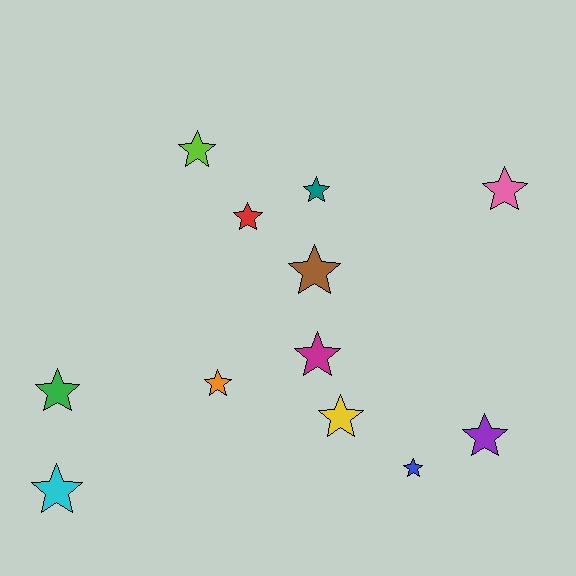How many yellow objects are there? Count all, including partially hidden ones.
There is 1 yellow object.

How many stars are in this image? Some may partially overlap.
There are 12 stars.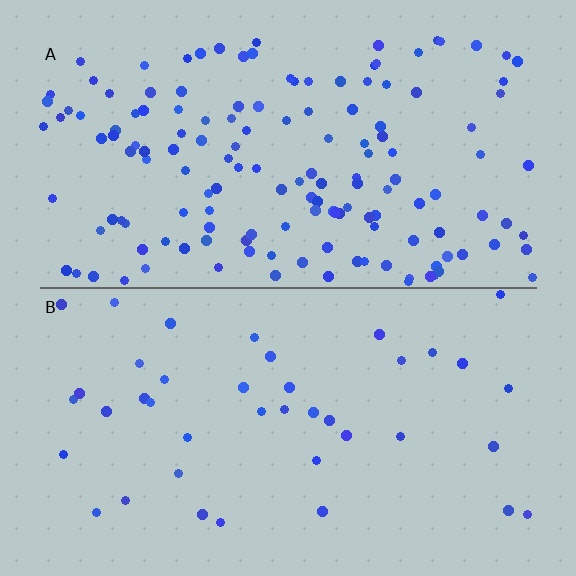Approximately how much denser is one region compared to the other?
Approximately 3.7× — region A over region B.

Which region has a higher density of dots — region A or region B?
A (the top).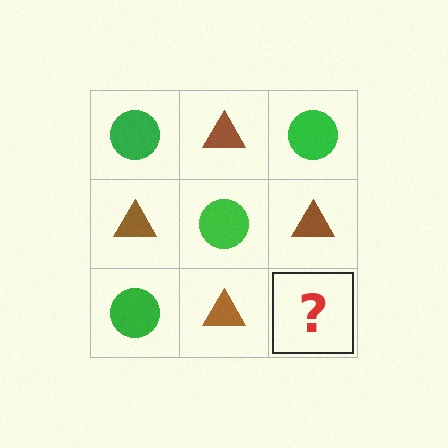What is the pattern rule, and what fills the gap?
The rule is that it alternates green circle and brown triangle in a checkerboard pattern. The gap should be filled with a green circle.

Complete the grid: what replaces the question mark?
The question mark should be replaced with a green circle.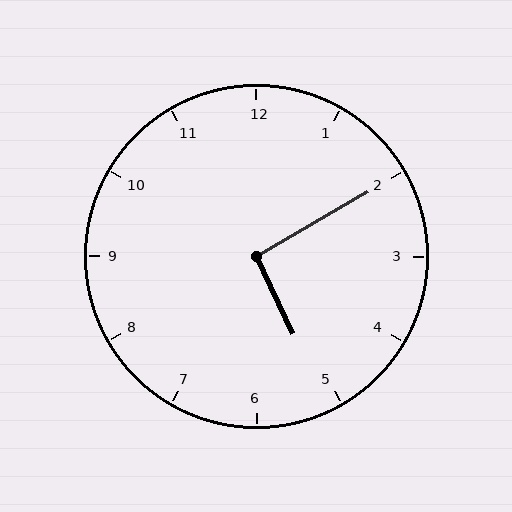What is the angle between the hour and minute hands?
Approximately 95 degrees.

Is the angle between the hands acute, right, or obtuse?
It is right.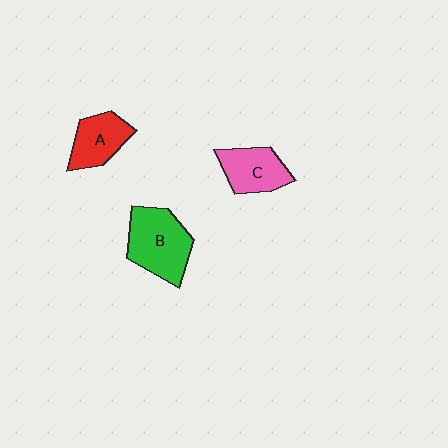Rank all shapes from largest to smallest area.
From largest to smallest: B (green), C (pink), A (red).